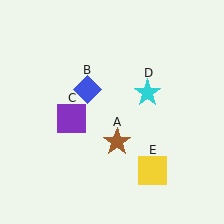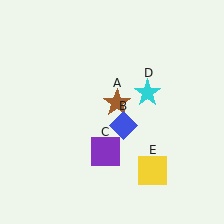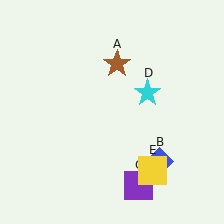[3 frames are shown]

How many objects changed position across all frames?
3 objects changed position: brown star (object A), blue diamond (object B), purple square (object C).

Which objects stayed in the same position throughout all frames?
Cyan star (object D) and yellow square (object E) remained stationary.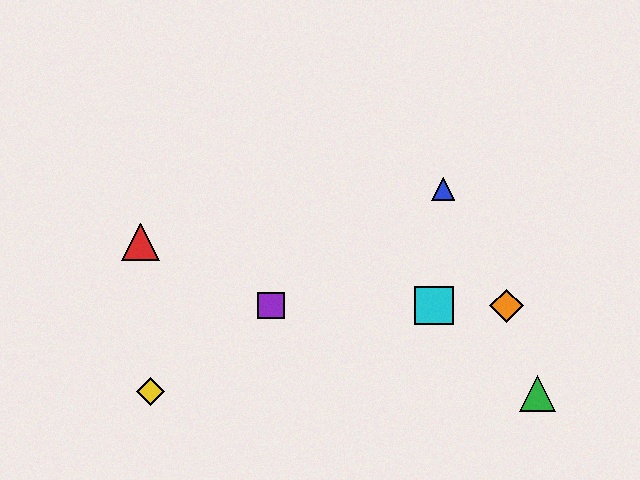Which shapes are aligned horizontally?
The purple square, the orange diamond, the cyan square are aligned horizontally.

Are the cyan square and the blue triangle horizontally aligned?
No, the cyan square is at y≈306 and the blue triangle is at y≈189.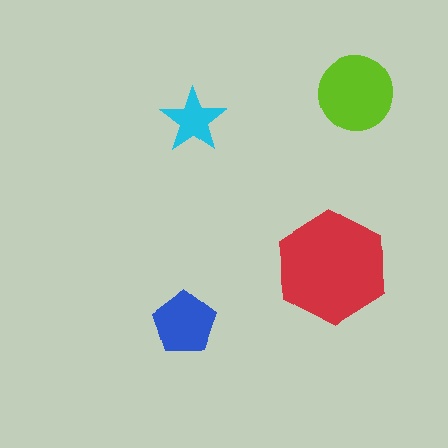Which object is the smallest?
The cyan star.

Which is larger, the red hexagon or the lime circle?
The red hexagon.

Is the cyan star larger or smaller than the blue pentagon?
Smaller.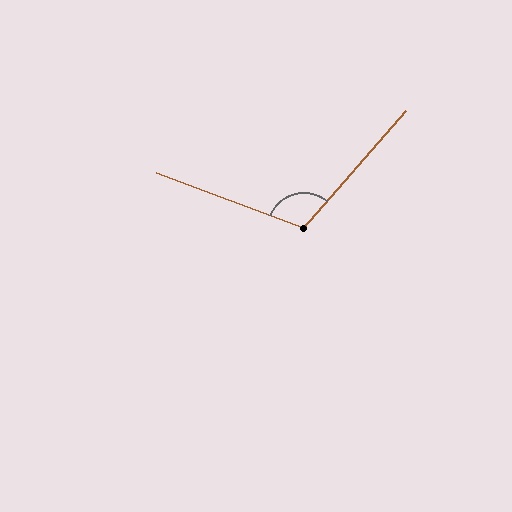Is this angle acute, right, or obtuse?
It is obtuse.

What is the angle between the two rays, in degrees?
Approximately 111 degrees.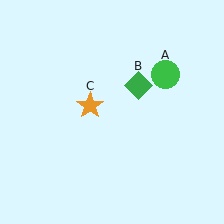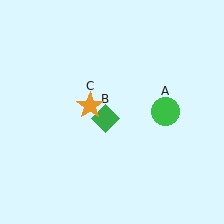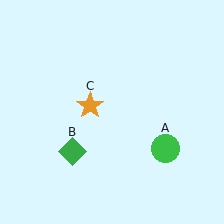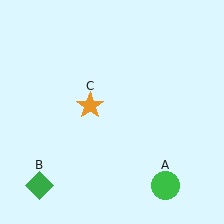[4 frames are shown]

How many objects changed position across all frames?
2 objects changed position: green circle (object A), green diamond (object B).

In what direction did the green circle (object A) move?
The green circle (object A) moved down.